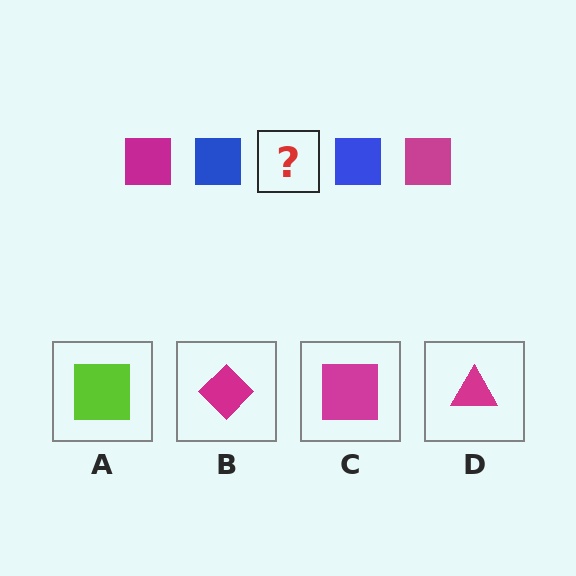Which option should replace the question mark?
Option C.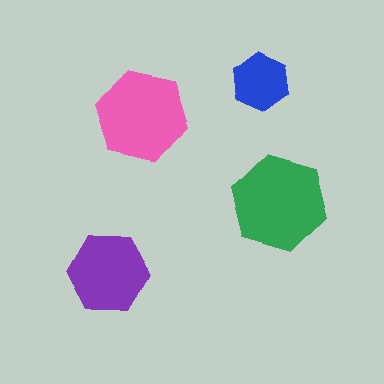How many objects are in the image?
There are 4 objects in the image.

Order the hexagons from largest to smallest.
the green one, the pink one, the purple one, the blue one.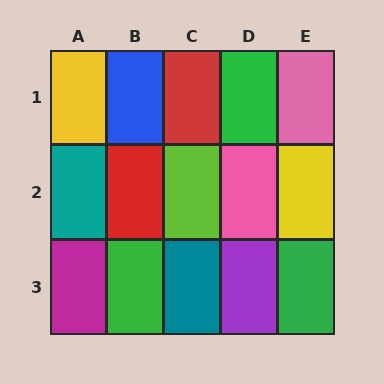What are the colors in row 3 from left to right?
Magenta, green, teal, purple, green.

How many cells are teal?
2 cells are teal.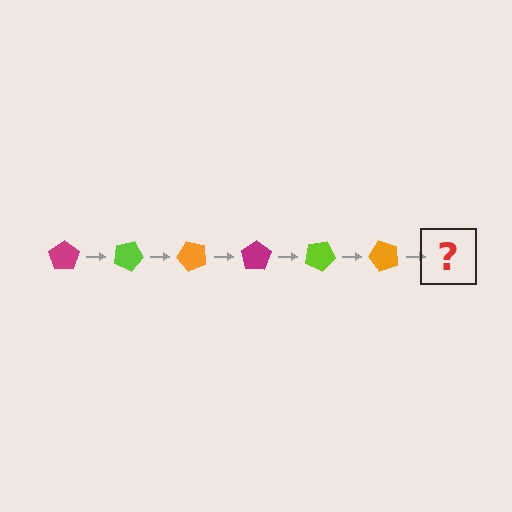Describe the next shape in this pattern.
It should be a magenta pentagon, rotated 150 degrees from the start.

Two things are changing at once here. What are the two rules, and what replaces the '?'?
The two rules are that it rotates 25 degrees each step and the color cycles through magenta, lime, and orange. The '?' should be a magenta pentagon, rotated 150 degrees from the start.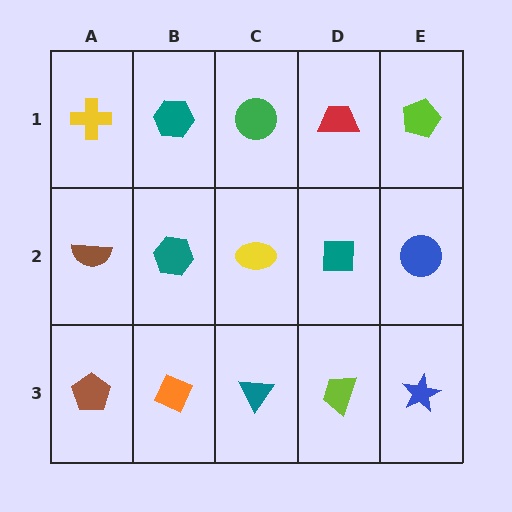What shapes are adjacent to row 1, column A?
A brown semicircle (row 2, column A), a teal hexagon (row 1, column B).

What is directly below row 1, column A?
A brown semicircle.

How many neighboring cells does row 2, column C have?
4.